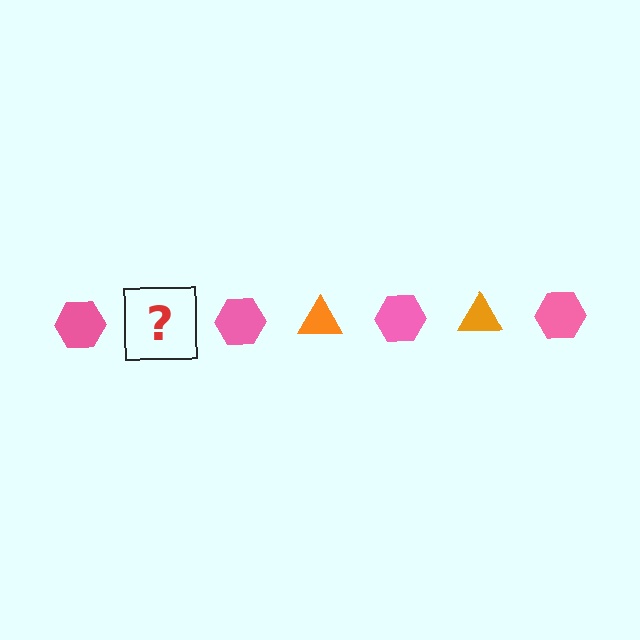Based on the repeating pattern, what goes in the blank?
The blank should be an orange triangle.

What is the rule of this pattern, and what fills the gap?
The rule is that the pattern alternates between pink hexagon and orange triangle. The gap should be filled with an orange triangle.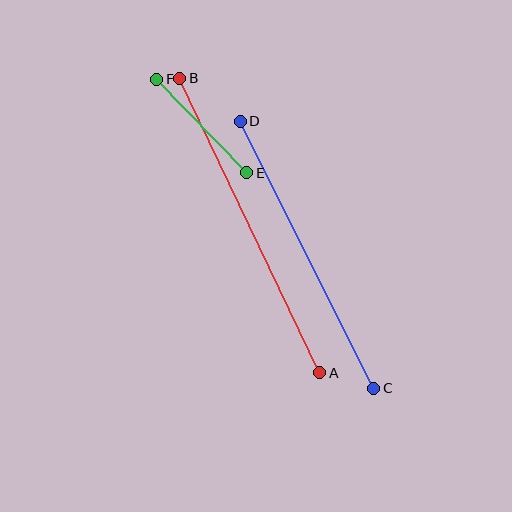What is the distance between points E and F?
The distance is approximately 130 pixels.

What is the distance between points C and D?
The distance is approximately 299 pixels.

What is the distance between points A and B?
The distance is approximately 326 pixels.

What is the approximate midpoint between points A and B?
The midpoint is at approximately (250, 225) pixels.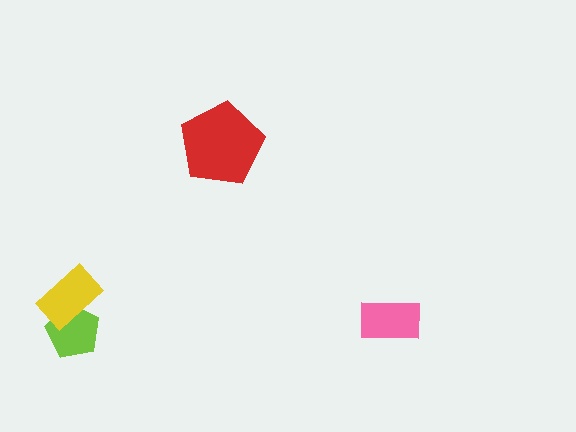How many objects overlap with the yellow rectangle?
1 object overlaps with the yellow rectangle.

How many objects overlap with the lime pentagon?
1 object overlaps with the lime pentagon.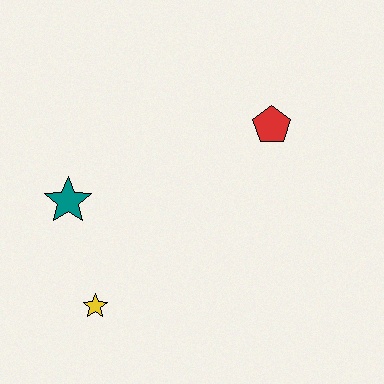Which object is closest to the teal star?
The yellow star is closest to the teal star.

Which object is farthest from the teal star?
The red pentagon is farthest from the teal star.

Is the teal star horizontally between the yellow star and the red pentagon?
No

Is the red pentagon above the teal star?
Yes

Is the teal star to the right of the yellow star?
No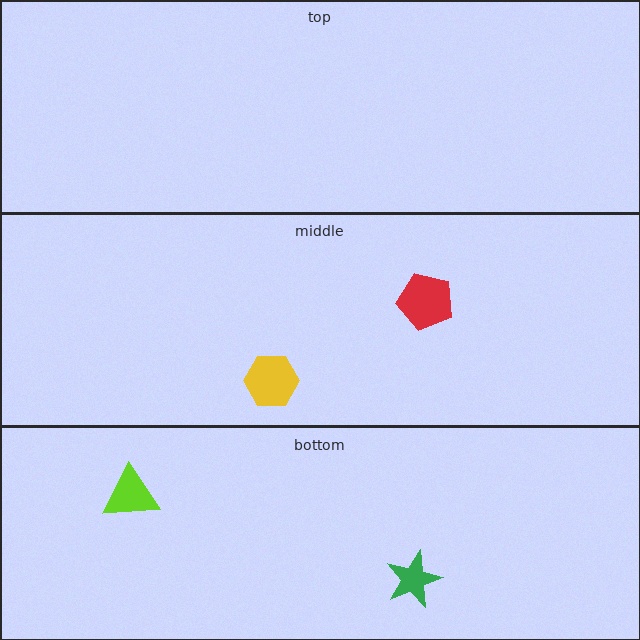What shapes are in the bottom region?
The green star, the lime triangle.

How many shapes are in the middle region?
2.